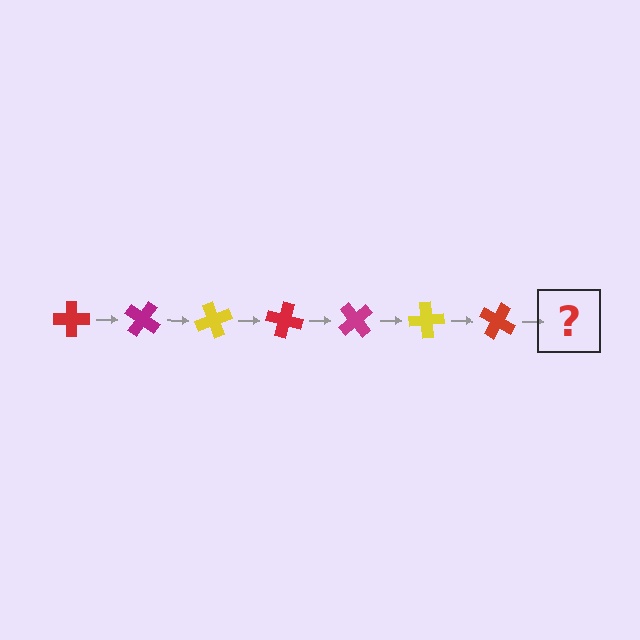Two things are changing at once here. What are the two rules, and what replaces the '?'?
The two rules are that it rotates 35 degrees each step and the color cycles through red, magenta, and yellow. The '?' should be a magenta cross, rotated 245 degrees from the start.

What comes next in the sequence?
The next element should be a magenta cross, rotated 245 degrees from the start.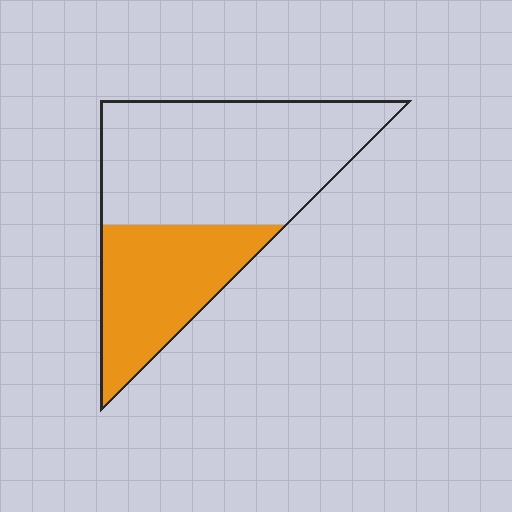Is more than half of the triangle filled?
No.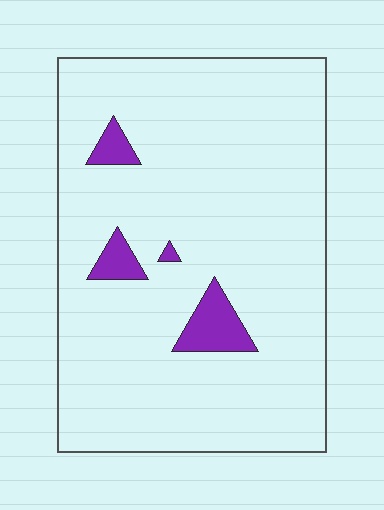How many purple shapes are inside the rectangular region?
4.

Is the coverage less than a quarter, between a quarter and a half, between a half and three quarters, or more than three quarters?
Less than a quarter.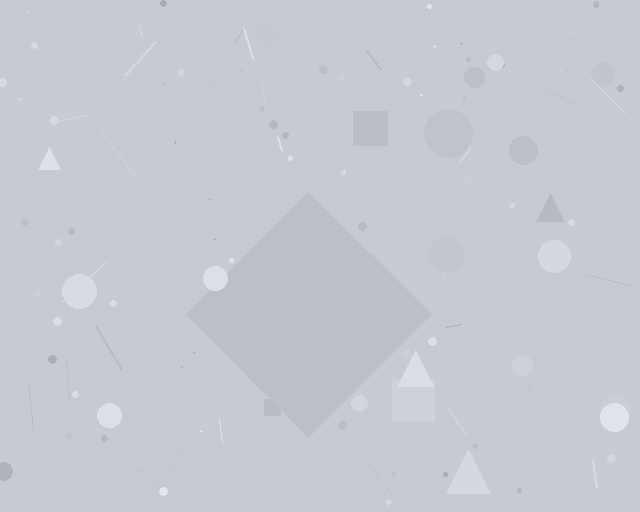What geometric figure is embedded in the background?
A diamond is embedded in the background.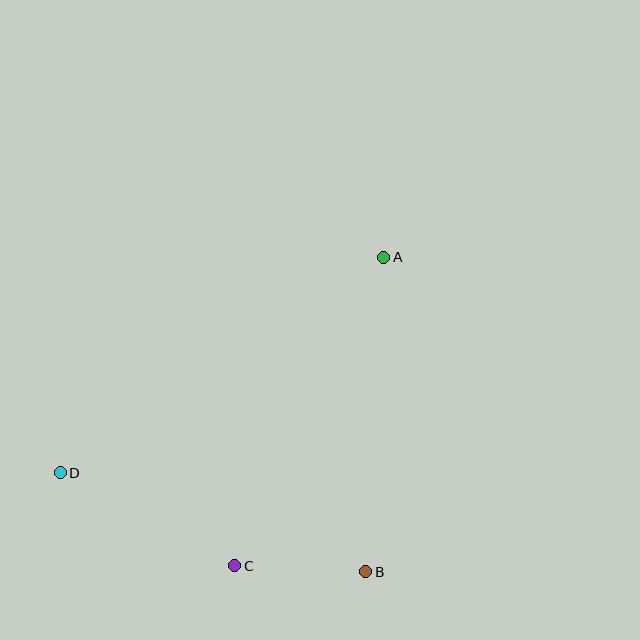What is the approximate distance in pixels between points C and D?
The distance between C and D is approximately 198 pixels.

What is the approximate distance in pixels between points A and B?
The distance between A and B is approximately 315 pixels.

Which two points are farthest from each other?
Points A and D are farthest from each other.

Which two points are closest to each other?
Points B and C are closest to each other.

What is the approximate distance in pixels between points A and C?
The distance between A and C is approximately 342 pixels.